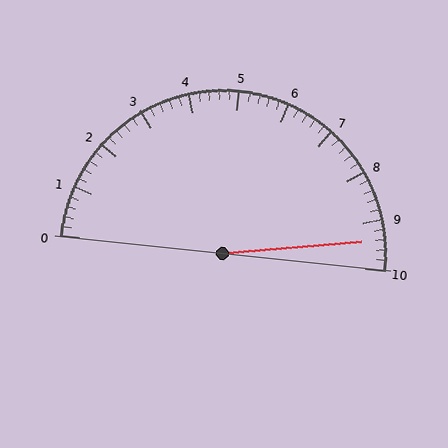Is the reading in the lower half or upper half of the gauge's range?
The reading is in the upper half of the range (0 to 10).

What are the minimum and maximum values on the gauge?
The gauge ranges from 0 to 10.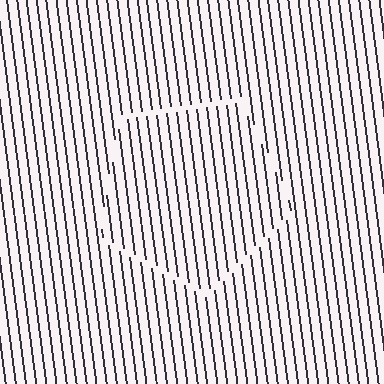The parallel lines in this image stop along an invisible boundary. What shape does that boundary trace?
An illusory pentagon. The interior of the shape contains the same grating, shifted by half a period — the contour is defined by the phase discontinuity where line-ends from the inner and outer gratings abut.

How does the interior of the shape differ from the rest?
The interior of the shape contains the same grating, shifted by half a period — the contour is defined by the phase discontinuity where line-ends from the inner and outer gratings abut.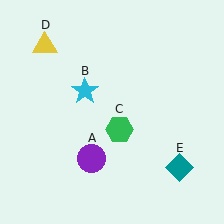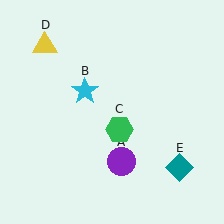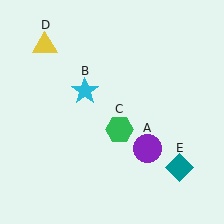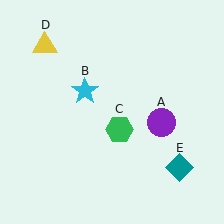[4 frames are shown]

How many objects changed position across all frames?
1 object changed position: purple circle (object A).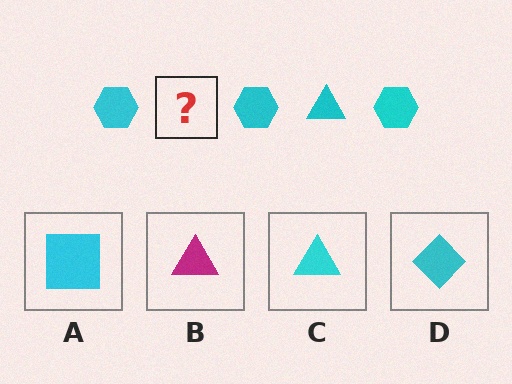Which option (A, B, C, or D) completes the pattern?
C.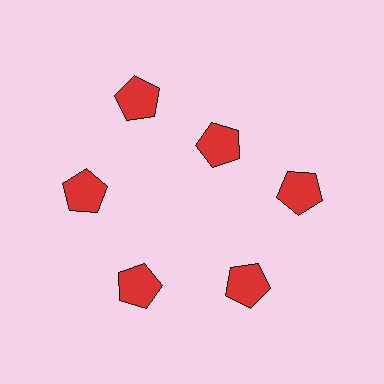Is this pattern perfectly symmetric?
No. The 6 red pentagons are arranged in a ring, but one element near the 1 o'clock position is pulled inward toward the center, breaking the 6-fold rotational symmetry.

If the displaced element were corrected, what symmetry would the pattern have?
It would have 6-fold rotational symmetry — the pattern would map onto itself every 60 degrees.